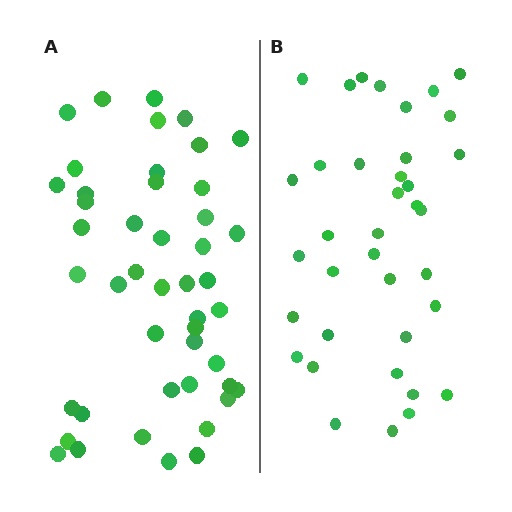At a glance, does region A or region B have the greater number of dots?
Region A (the left region) has more dots.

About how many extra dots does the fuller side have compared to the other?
Region A has roughly 8 or so more dots than region B.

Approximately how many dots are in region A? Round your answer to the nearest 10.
About 50 dots. (The exact count is 46, which rounds to 50.)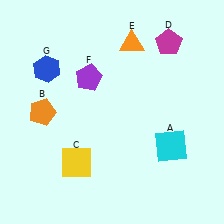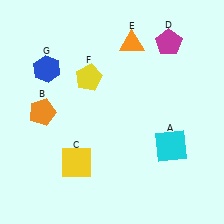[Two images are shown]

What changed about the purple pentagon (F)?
In Image 1, F is purple. In Image 2, it changed to yellow.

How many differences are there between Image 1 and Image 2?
There is 1 difference between the two images.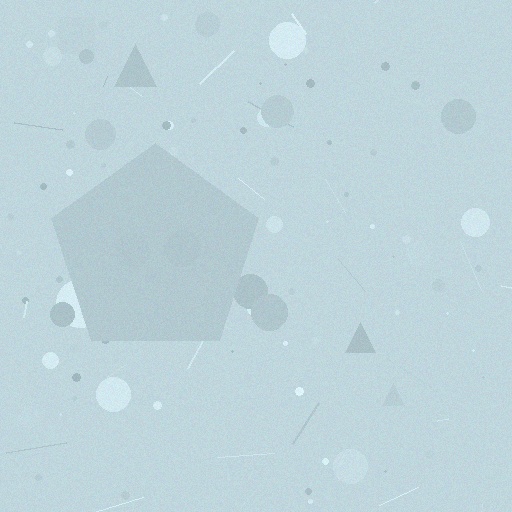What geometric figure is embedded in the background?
A pentagon is embedded in the background.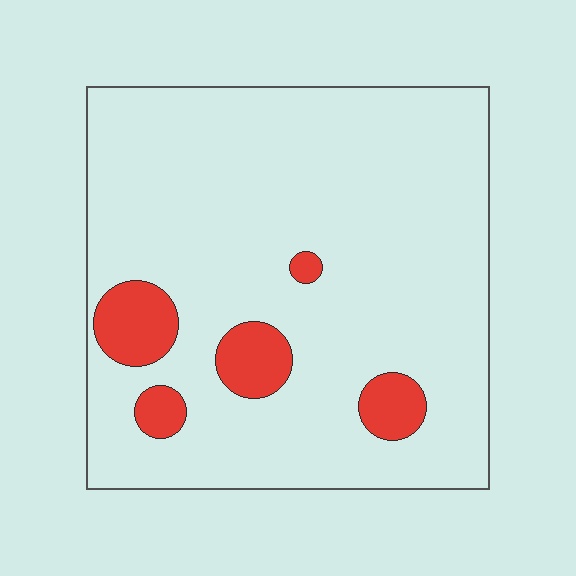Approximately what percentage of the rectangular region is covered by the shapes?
Approximately 10%.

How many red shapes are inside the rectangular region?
5.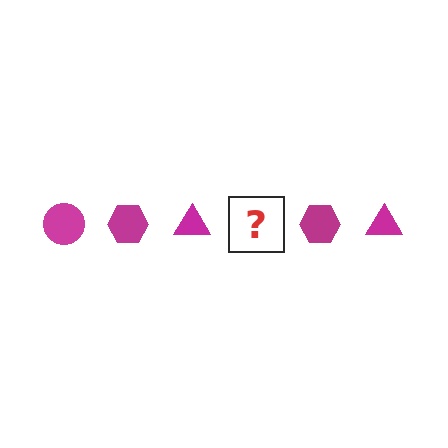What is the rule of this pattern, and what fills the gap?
The rule is that the pattern cycles through circle, hexagon, triangle shapes in magenta. The gap should be filled with a magenta circle.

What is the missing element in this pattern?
The missing element is a magenta circle.